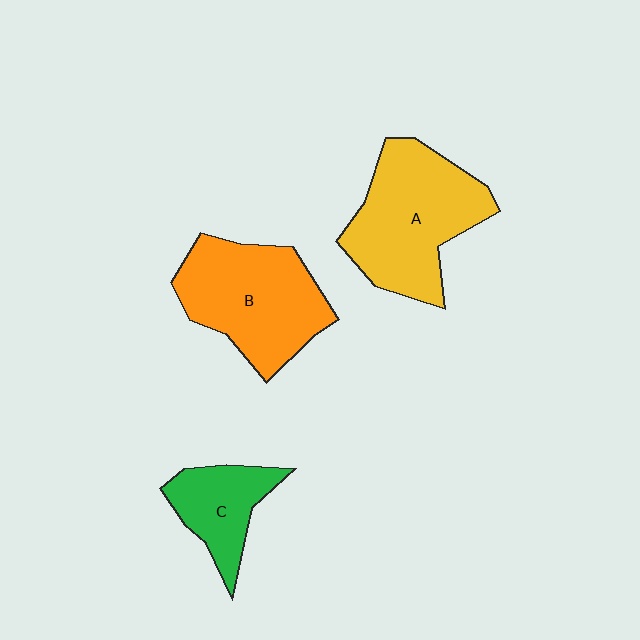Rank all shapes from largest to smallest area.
From largest to smallest: A (yellow), B (orange), C (green).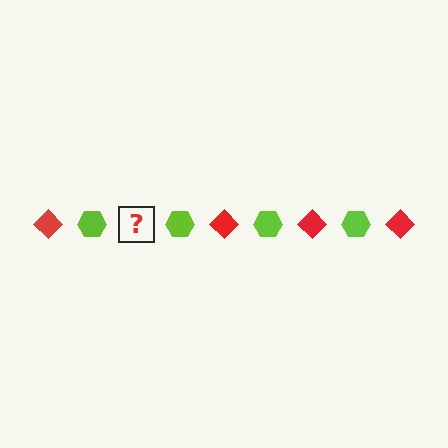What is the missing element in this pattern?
The missing element is a red diamond.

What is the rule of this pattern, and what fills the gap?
The rule is that the pattern alternates between red diamond and lime hexagon. The gap should be filled with a red diamond.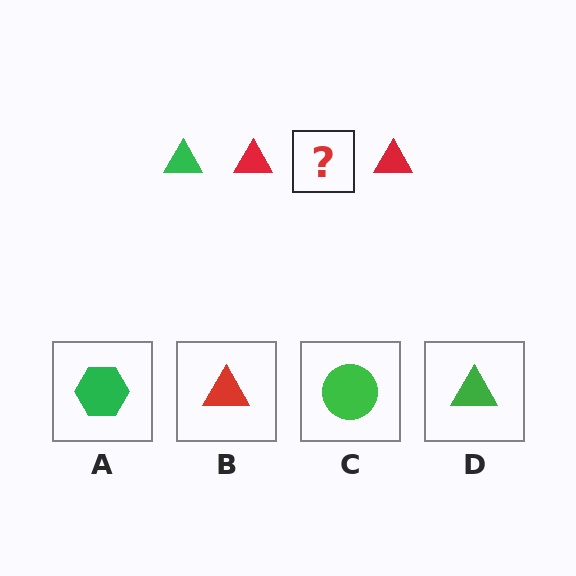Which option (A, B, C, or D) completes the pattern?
D.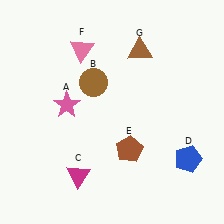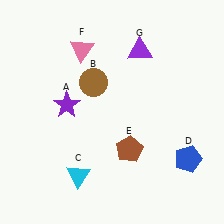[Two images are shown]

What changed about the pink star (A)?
In Image 1, A is pink. In Image 2, it changed to purple.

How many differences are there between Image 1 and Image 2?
There are 3 differences between the two images.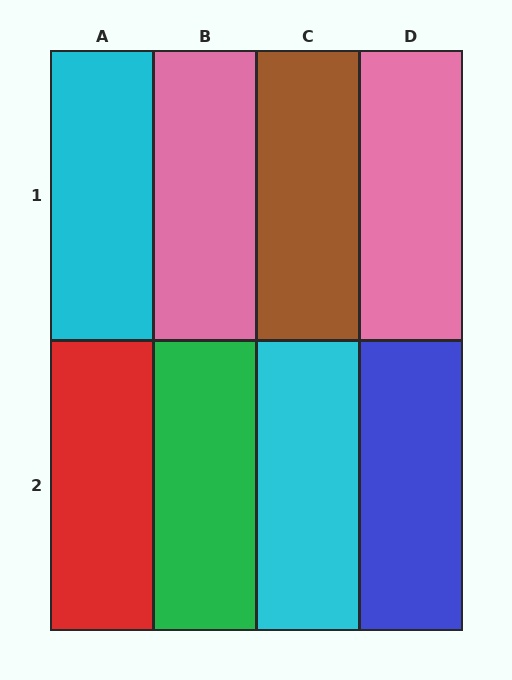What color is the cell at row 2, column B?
Green.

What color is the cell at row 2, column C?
Cyan.